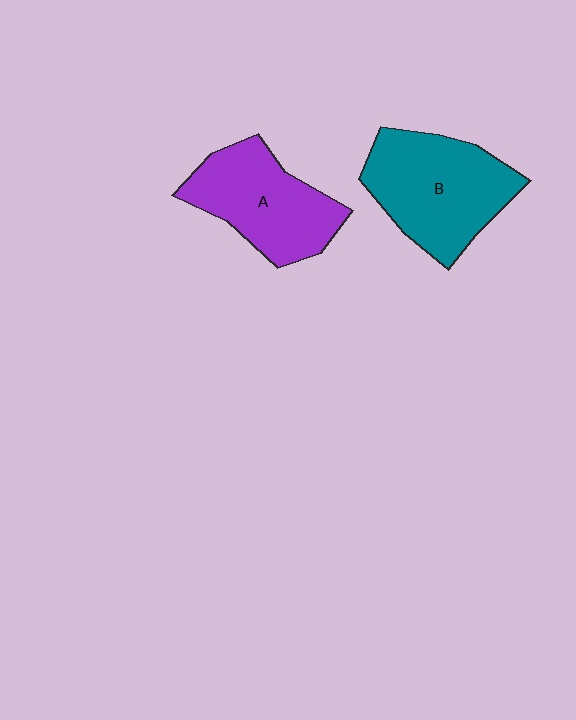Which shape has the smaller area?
Shape A (purple).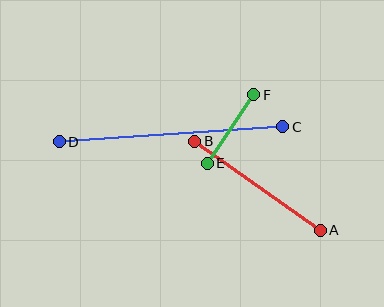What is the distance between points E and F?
The distance is approximately 82 pixels.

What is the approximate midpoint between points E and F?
The midpoint is at approximately (230, 129) pixels.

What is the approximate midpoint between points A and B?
The midpoint is at approximately (257, 186) pixels.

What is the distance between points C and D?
The distance is approximately 224 pixels.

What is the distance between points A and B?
The distance is approximately 154 pixels.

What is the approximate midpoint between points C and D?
The midpoint is at approximately (171, 134) pixels.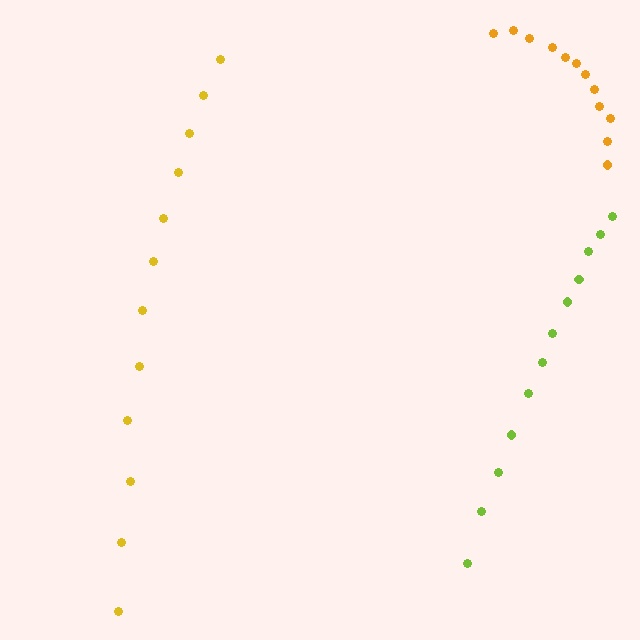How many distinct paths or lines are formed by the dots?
There are 3 distinct paths.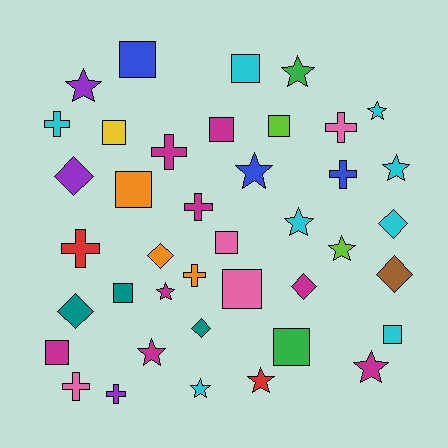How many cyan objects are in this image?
There are 8 cyan objects.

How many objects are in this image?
There are 40 objects.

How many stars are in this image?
There are 12 stars.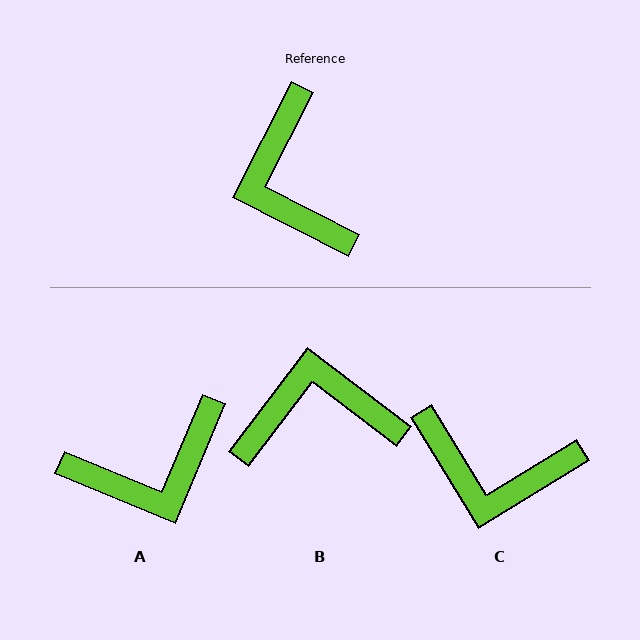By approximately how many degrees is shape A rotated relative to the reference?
Approximately 94 degrees counter-clockwise.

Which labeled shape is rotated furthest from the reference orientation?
B, about 100 degrees away.